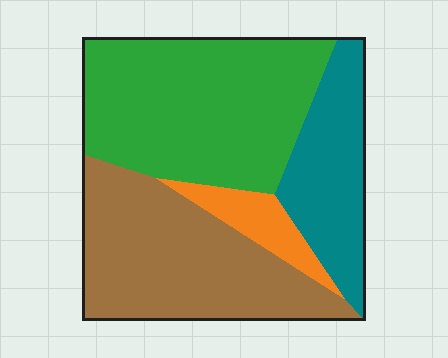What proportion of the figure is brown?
Brown covers 34% of the figure.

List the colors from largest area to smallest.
From largest to smallest: green, brown, teal, orange.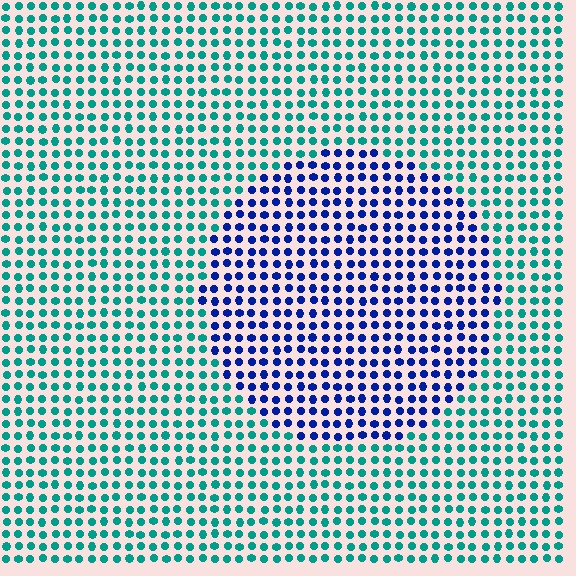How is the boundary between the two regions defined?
The boundary is defined purely by a slight shift in hue (about 57 degrees). Spacing, size, and orientation are identical on both sides.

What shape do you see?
I see a circle.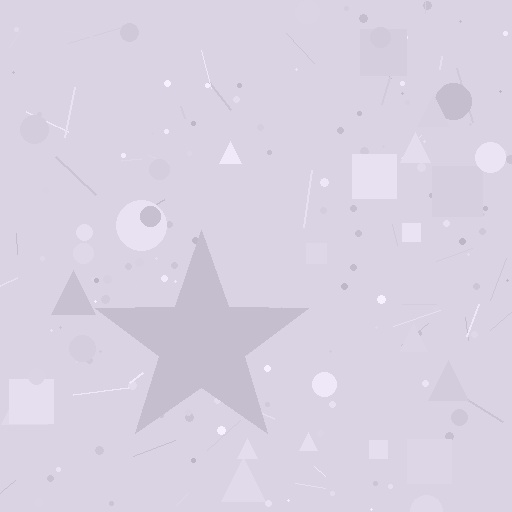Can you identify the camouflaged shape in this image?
The camouflaged shape is a star.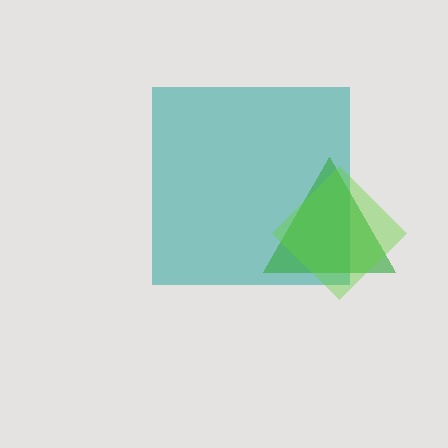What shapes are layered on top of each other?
The layered shapes are: a teal square, a green triangle, a lime diamond.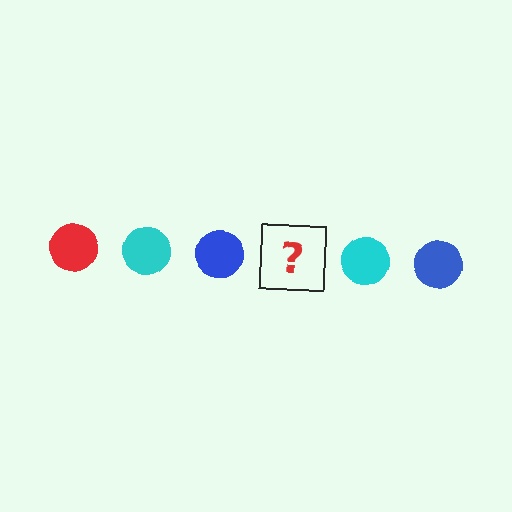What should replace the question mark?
The question mark should be replaced with a red circle.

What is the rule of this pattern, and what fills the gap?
The rule is that the pattern cycles through red, cyan, blue circles. The gap should be filled with a red circle.